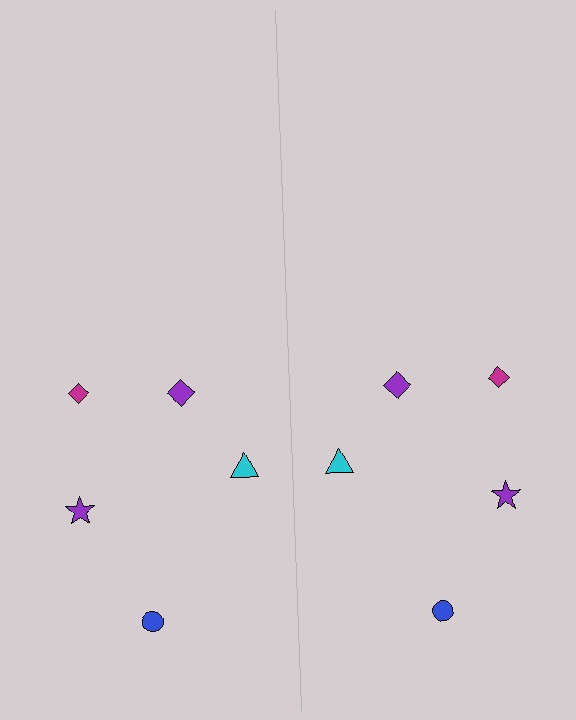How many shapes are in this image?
There are 10 shapes in this image.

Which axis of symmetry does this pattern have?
The pattern has a vertical axis of symmetry running through the center of the image.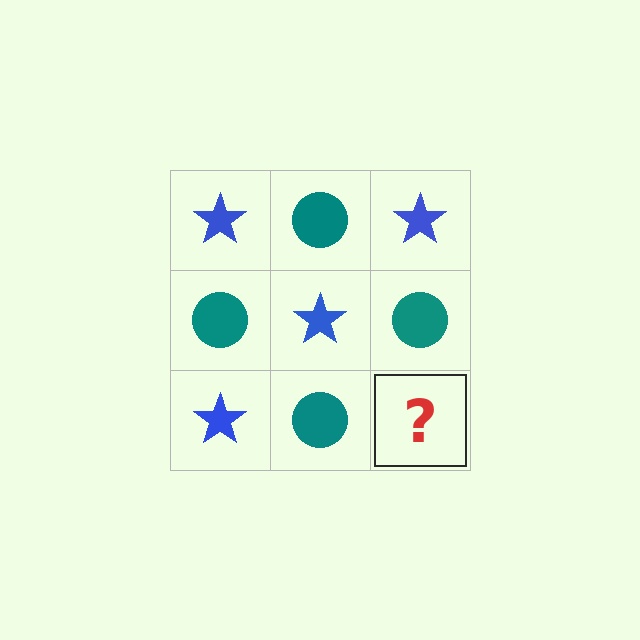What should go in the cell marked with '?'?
The missing cell should contain a blue star.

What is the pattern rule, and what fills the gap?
The rule is that it alternates blue star and teal circle in a checkerboard pattern. The gap should be filled with a blue star.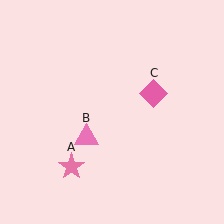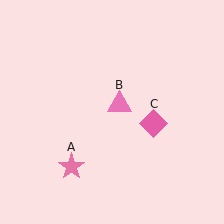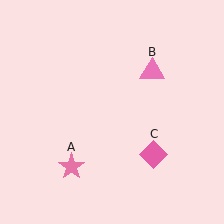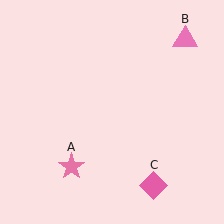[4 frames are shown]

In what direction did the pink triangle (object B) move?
The pink triangle (object B) moved up and to the right.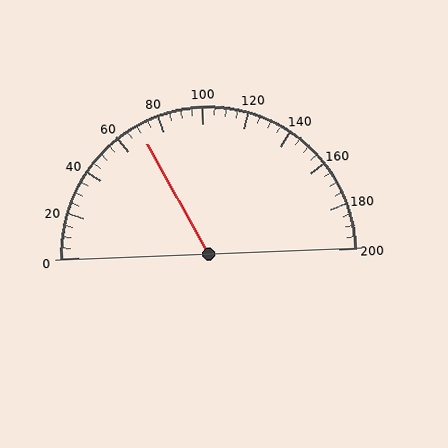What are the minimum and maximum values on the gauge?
The gauge ranges from 0 to 200.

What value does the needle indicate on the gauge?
The needle indicates approximately 70.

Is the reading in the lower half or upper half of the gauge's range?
The reading is in the lower half of the range (0 to 200).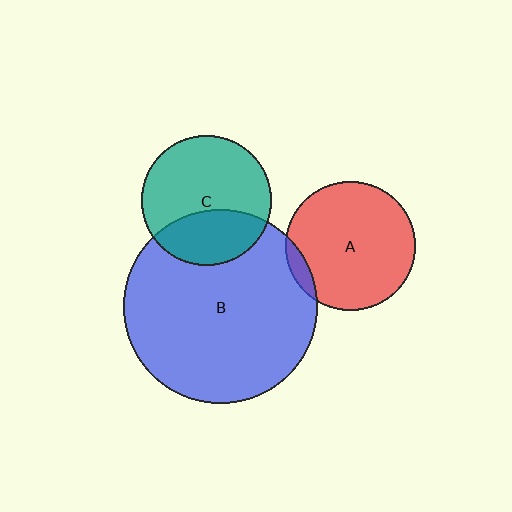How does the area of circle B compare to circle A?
Approximately 2.2 times.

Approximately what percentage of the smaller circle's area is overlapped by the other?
Approximately 35%.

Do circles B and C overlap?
Yes.